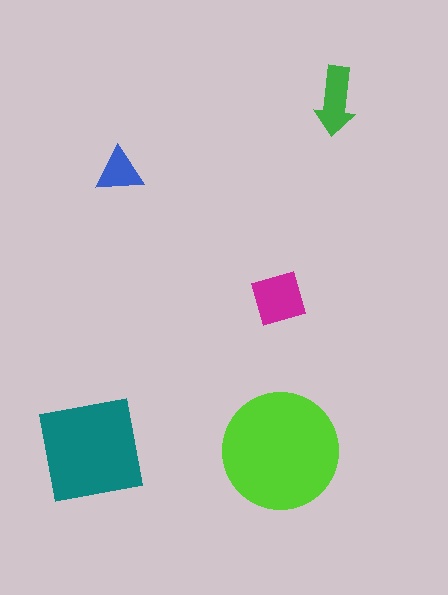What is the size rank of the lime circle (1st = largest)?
1st.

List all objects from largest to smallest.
The lime circle, the teal square, the magenta diamond, the green arrow, the blue triangle.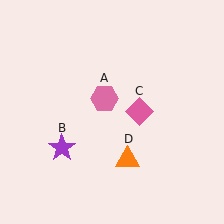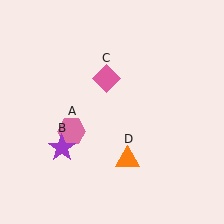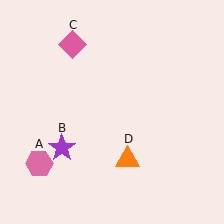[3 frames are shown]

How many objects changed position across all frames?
2 objects changed position: pink hexagon (object A), pink diamond (object C).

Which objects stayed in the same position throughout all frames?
Purple star (object B) and orange triangle (object D) remained stationary.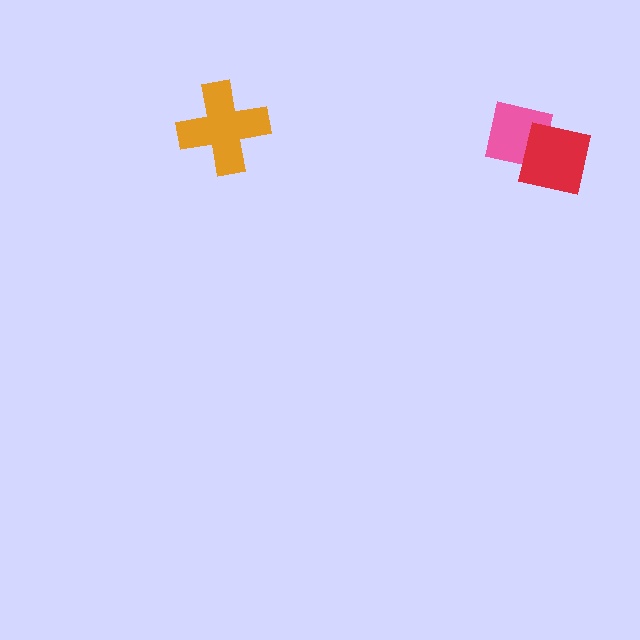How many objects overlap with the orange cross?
0 objects overlap with the orange cross.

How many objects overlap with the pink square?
1 object overlaps with the pink square.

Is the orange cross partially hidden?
No, no other shape covers it.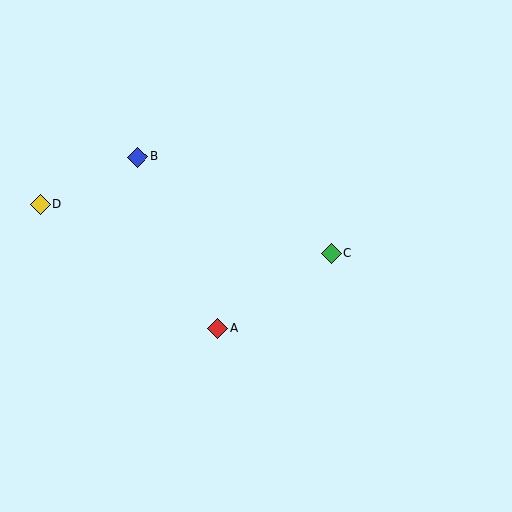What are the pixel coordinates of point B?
Point B is at (137, 157).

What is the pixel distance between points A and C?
The distance between A and C is 136 pixels.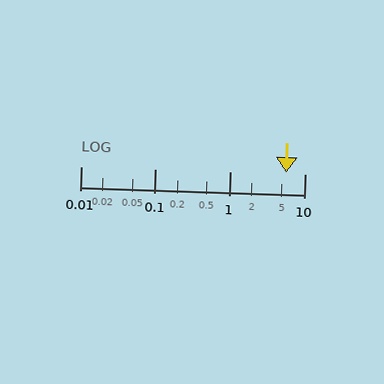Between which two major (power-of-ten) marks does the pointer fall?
The pointer is between 1 and 10.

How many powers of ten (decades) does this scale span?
The scale spans 3 decades, from 0.01 to 10.